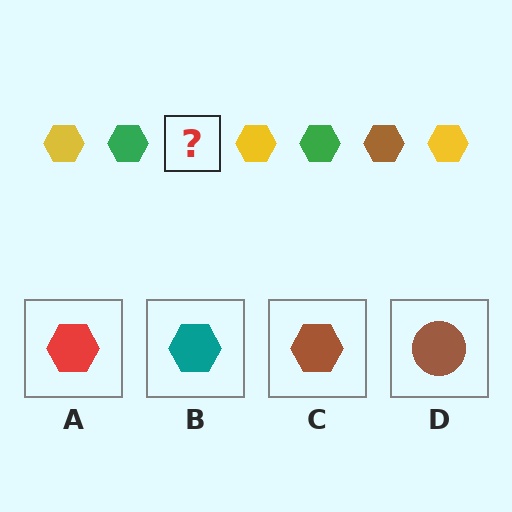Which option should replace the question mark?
Option C.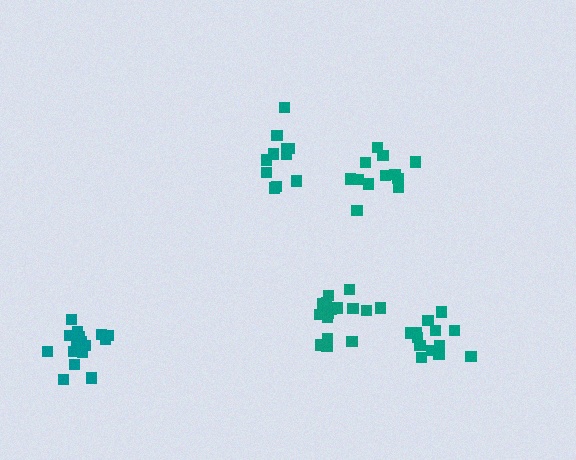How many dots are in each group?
Group 1: 16 dots, Group 2: 15 dots, Group 3: 17 dots, Group 4: 12 dots, Group 5: 12 dots (72 total).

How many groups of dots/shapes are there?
There are 5 groups.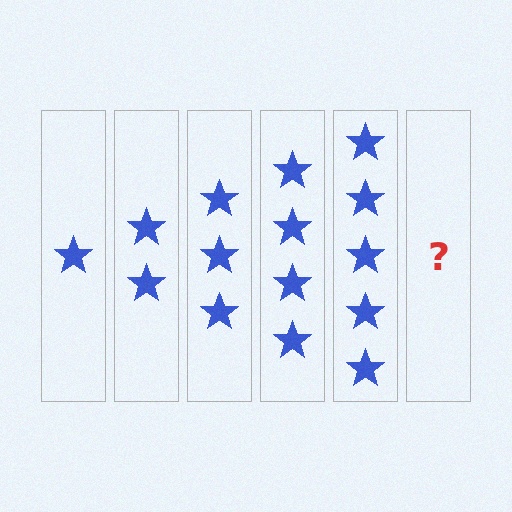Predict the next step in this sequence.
The next step is 6 stars.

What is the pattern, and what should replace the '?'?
The pattern is that each step adds one more star. The '?' should be 6 stars.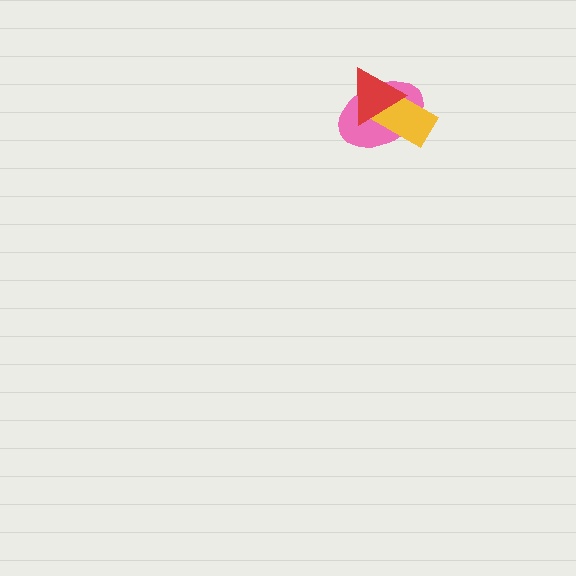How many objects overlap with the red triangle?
2 objects overlap with the red triangle.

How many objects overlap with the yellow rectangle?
2 objects overlap with the yellow rectangle.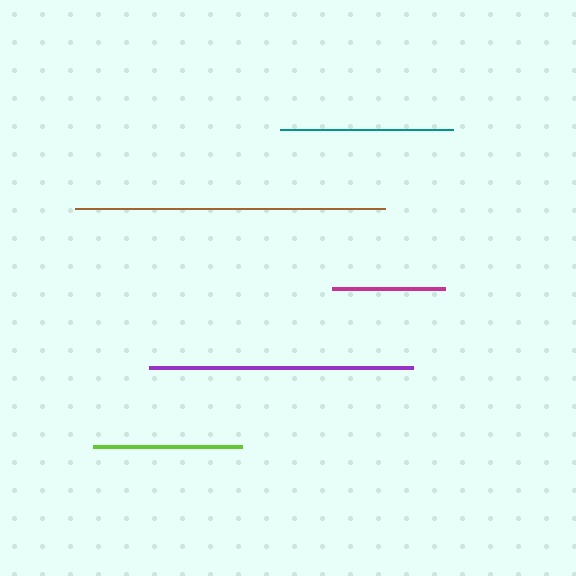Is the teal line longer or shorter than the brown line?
The brown line is longer than the teal line.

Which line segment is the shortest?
The magenta line is the shortest at approximately 113 pixels.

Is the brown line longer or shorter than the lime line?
The brown line is longer than the lime line.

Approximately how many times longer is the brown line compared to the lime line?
The brown line is approximately 2.1 times the length of the lime line.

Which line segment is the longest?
The brown line is the longest at approximately 310 pixels.